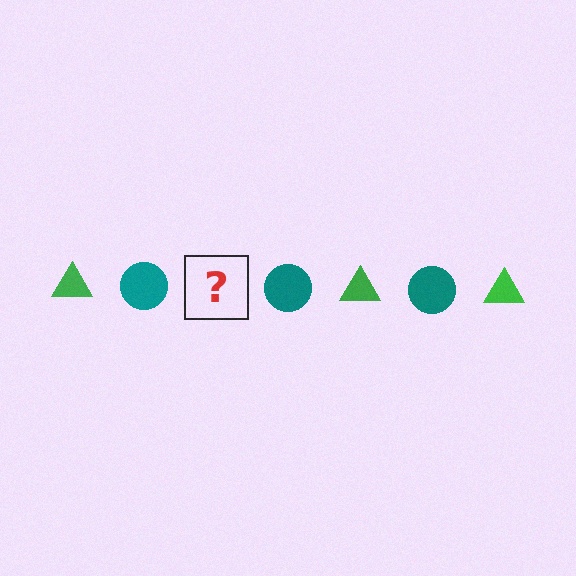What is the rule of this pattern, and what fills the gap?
The rule is that the pattern alternates between green triangle and teal circle. The gap should be filled with a green triangle.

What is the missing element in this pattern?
The missing element is a green triangle.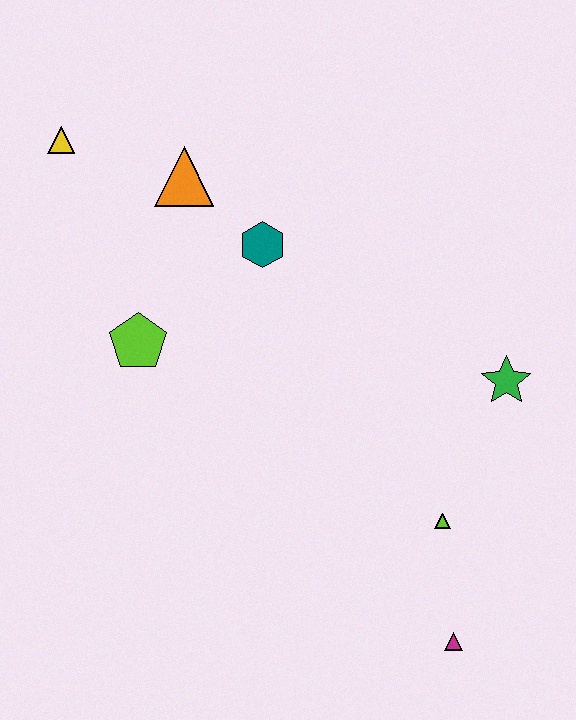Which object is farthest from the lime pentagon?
The magenta triangle is farthest from the lime pentagon.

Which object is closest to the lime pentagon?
The teal hexagon is closest to the lime pentagon.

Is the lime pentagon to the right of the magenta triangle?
No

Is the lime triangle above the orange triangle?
No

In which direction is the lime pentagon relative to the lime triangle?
The lime pentagon is to the left of the lime triangle.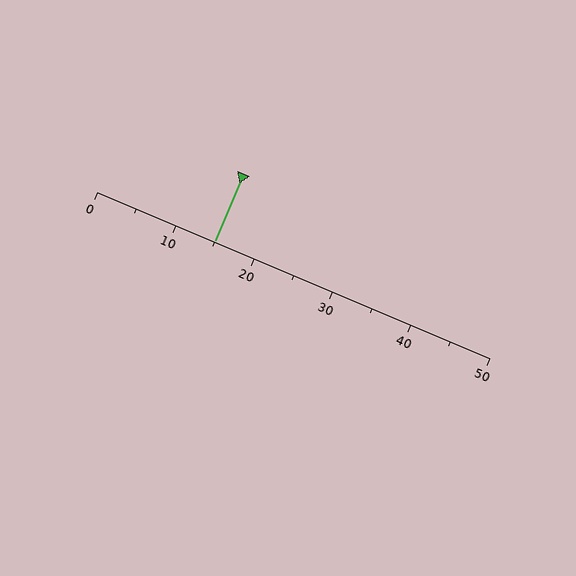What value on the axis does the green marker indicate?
The marker indicates approximately 15.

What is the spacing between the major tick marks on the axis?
The major ticks are spaced 10 apart.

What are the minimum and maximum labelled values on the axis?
The axis runs from 0 to 50.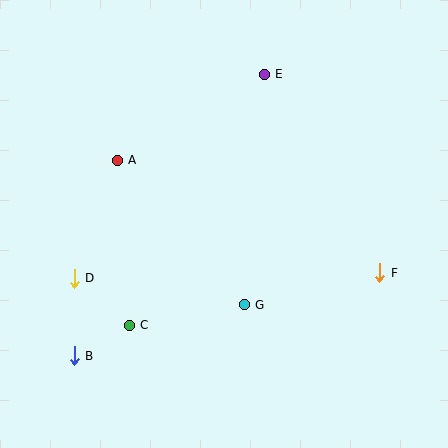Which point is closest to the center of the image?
Point G at (244, 305) is closest to the center.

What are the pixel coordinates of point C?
Point C is at (129, 325).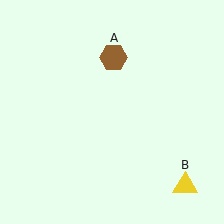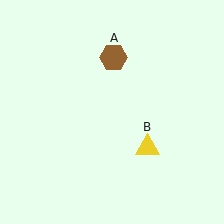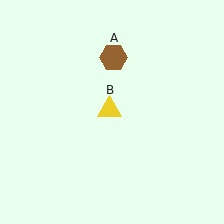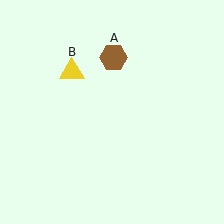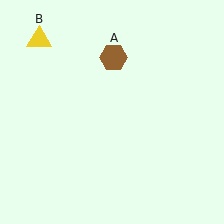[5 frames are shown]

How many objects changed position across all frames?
1 object changed position: yellow triangle (object B).